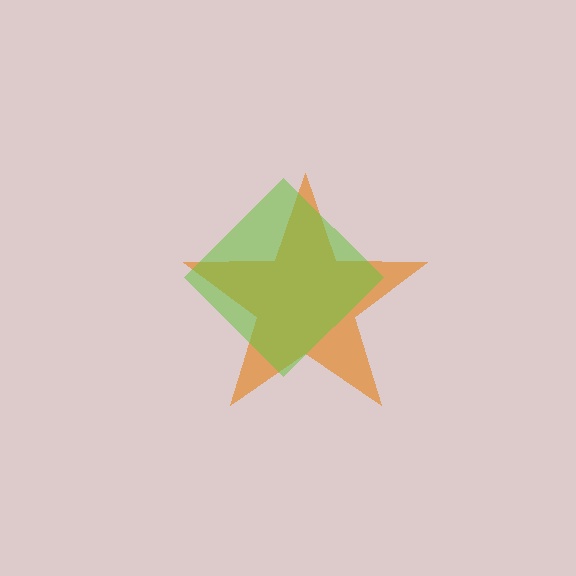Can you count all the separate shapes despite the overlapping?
Yes, there are 2 separate shapes.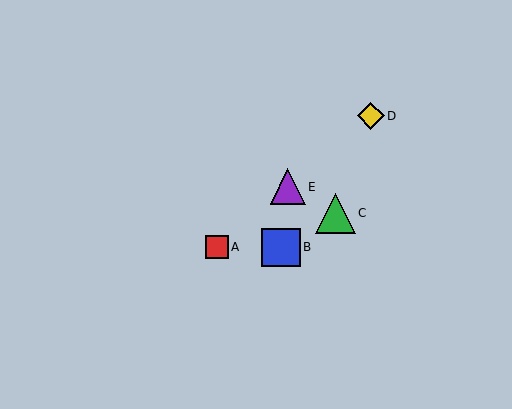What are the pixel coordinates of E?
Object E is at (288, 187).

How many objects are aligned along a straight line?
3 objects (A, D, E) are aligned along a straight line.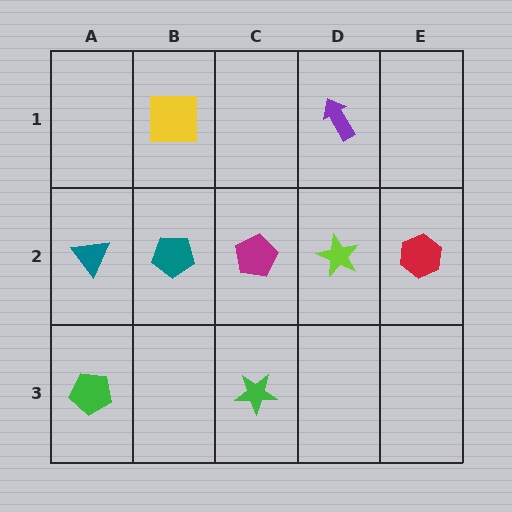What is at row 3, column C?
A green star.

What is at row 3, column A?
A green pentagon.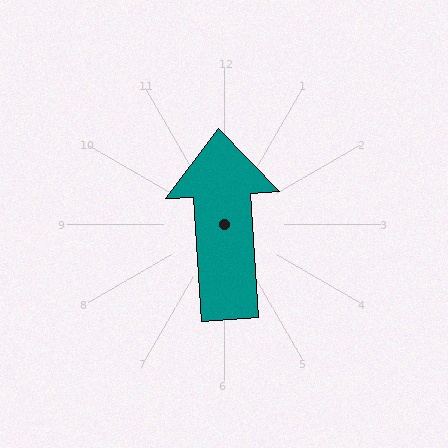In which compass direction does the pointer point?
North.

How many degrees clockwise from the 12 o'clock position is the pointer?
Approximately 357 degrees.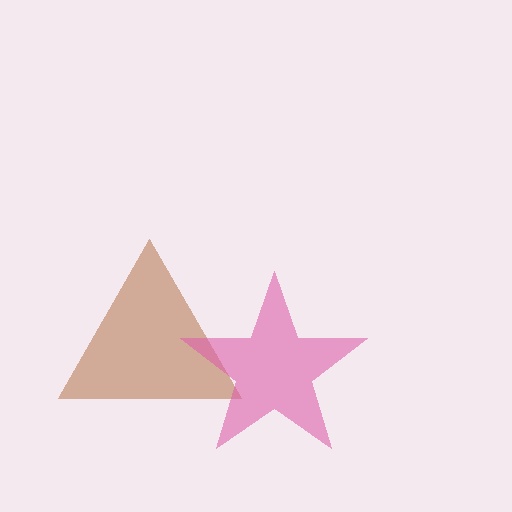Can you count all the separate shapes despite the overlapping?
Yes, there are 2 separate shapes.